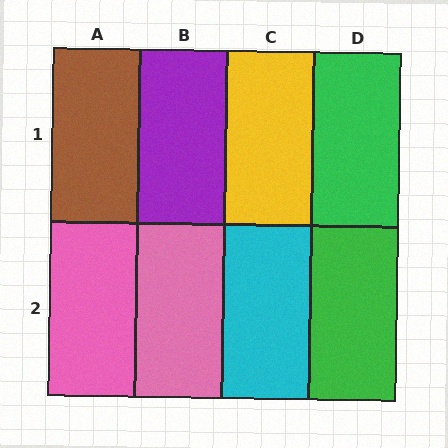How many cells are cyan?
1 cell is cyan.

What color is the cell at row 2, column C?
Cyan.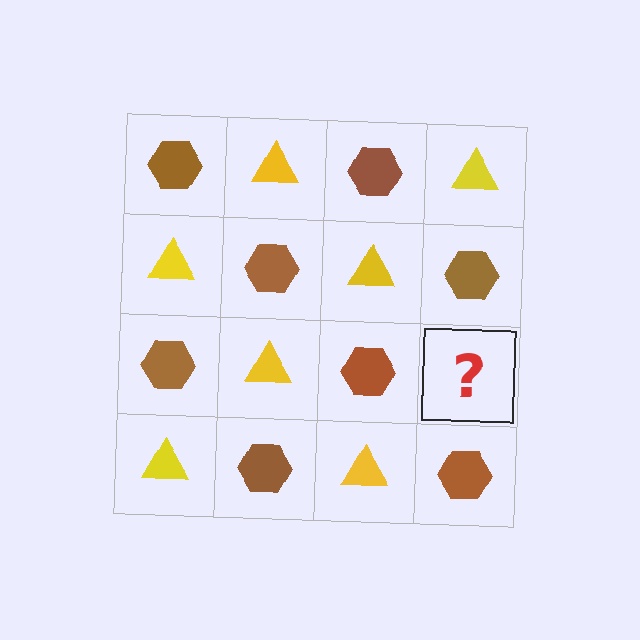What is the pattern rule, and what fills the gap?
The rule is that it alternates brown hexagon and yellow triangle in a checkerboard pattern. The gap should be filled with a yellow triangle.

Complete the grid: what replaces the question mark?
The question mark should be replaced with a yellow triangle.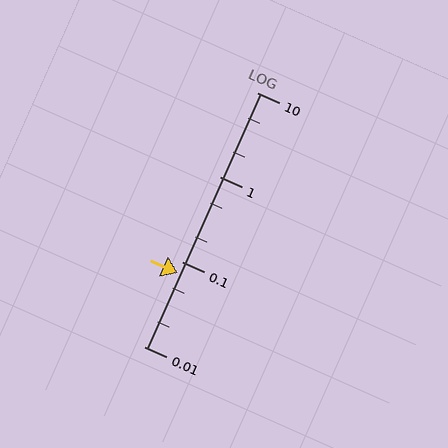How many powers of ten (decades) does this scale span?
The scale spans 3 decades, from 0.01 to 10.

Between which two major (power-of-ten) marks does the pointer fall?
The pointer is between 0.01 and 0.1.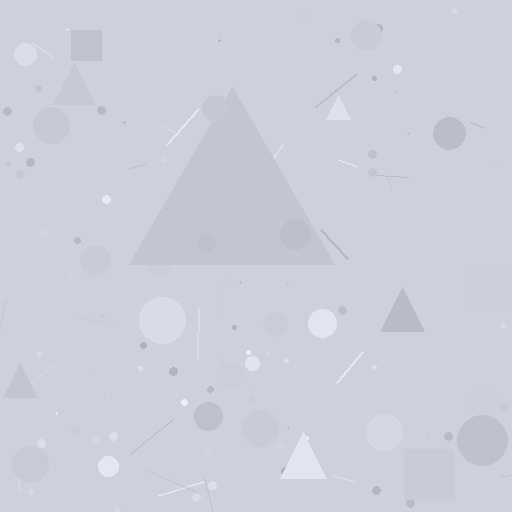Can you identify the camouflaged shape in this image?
The camouflaged shape is a triangle.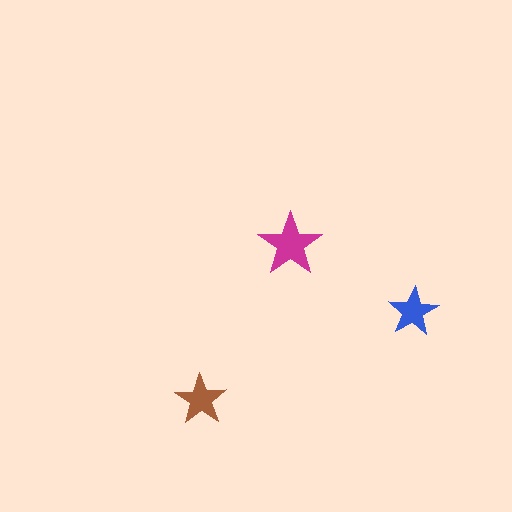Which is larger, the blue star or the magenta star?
The magenta one.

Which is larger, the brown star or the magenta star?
The magenta one.